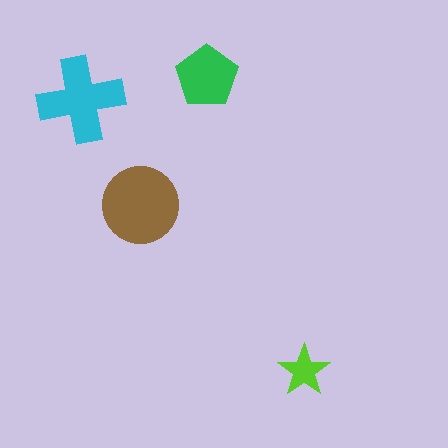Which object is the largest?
The brown circle.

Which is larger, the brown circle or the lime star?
The brown circle.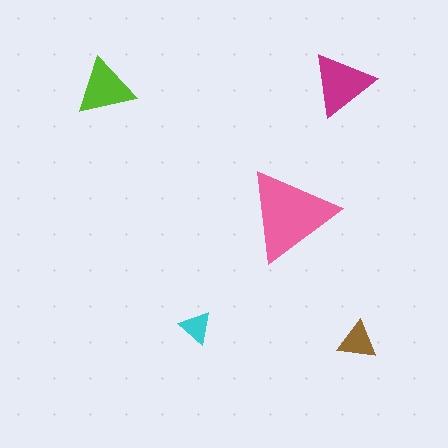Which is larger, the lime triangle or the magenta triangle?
The magenta one.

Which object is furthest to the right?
The brown triangle is rightmost.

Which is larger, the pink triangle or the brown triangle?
The pink one.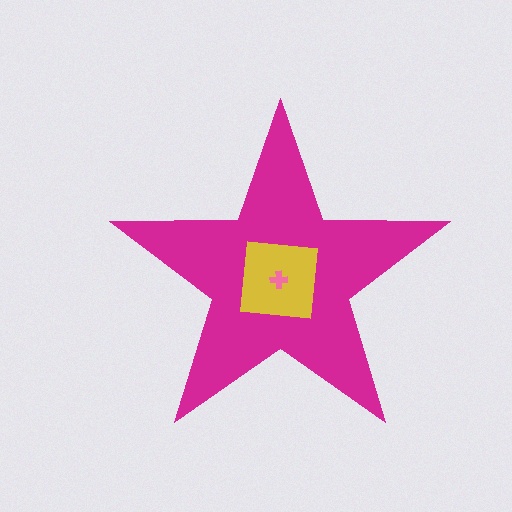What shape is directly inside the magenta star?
The yellow square.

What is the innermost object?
The pink cross.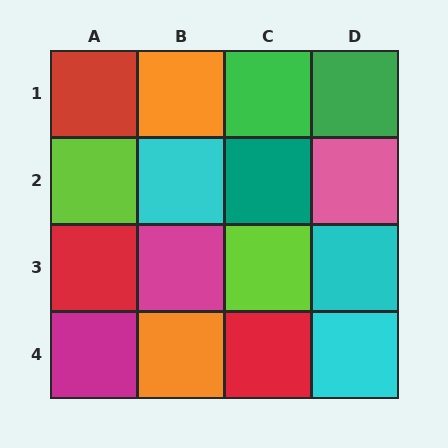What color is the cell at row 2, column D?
Pink.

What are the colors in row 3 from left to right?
Red, magenta, lime, cyan.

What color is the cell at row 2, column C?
Teal.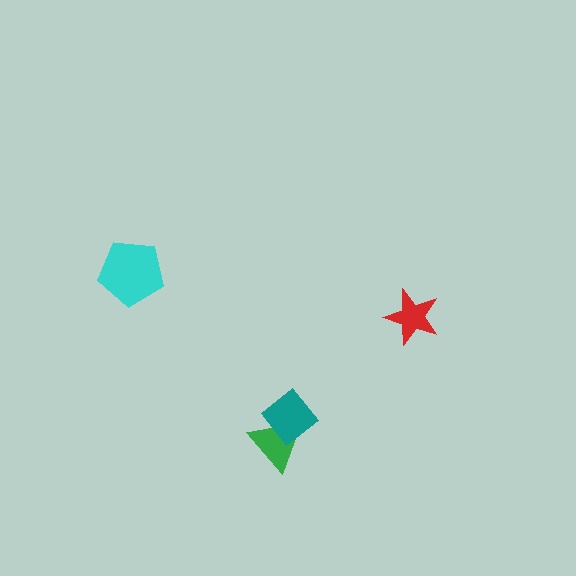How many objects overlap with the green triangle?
1 object overlaps with the green triangle.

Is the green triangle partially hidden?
Yes, it is partially covered by another shape.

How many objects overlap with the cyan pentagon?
0 objects overlap with the cyan pentagon.